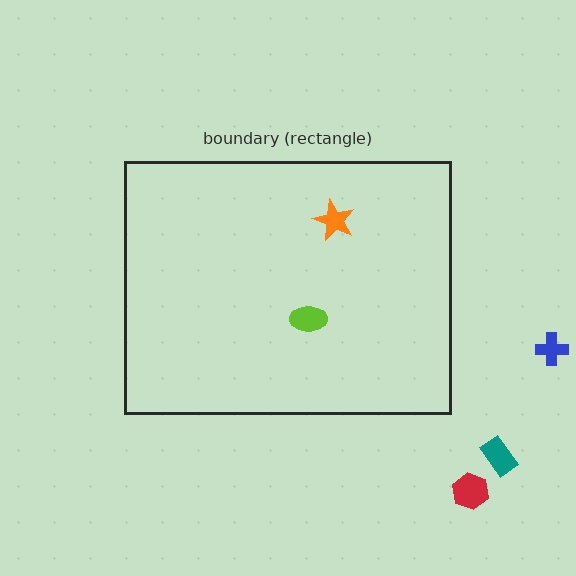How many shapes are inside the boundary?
2 inside, 3 outside.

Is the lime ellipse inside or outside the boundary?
Inside.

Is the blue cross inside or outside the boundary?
Outside.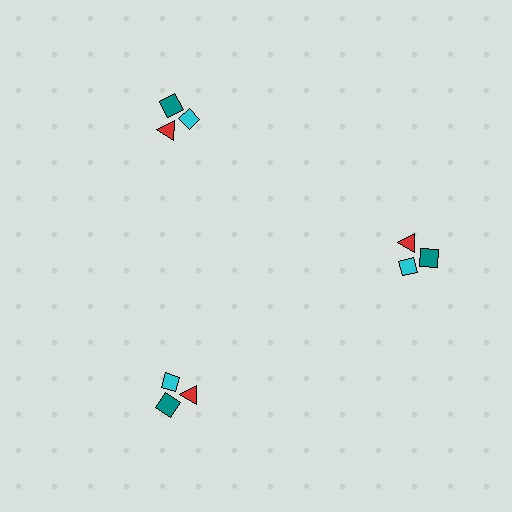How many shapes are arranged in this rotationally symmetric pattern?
There are 9 shapes, arranged in 3 groups of 3.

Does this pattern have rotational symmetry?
Yes, this pattern has 3-fold rotational symmetry. It looks the same after rotating 120 degrees around the center.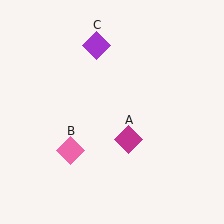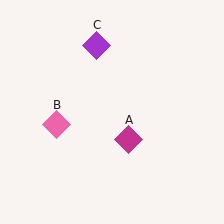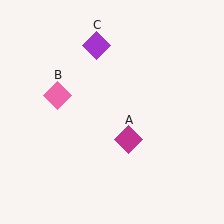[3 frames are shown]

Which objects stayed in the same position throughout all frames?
Magenta diamond (object A) and purple diamond (object C) remained stationary.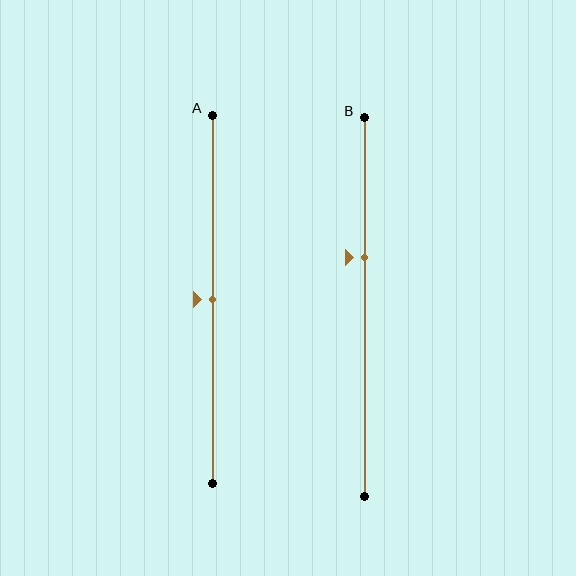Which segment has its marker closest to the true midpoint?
Segment A has its marker closest to the true midpoint.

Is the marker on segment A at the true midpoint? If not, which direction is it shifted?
Yes, the marker on segment A is at the true midpoint.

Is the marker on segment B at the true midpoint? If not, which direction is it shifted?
No, the marker on segment B is shifted upward by about 13% of the segment length.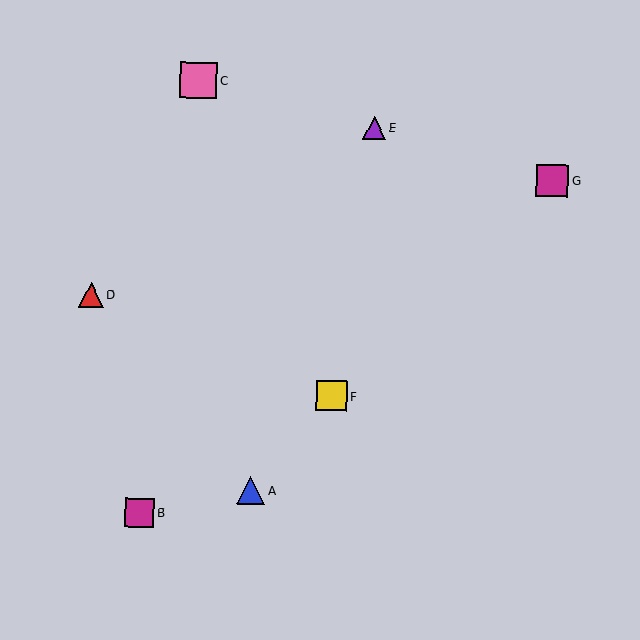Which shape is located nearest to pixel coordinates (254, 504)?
The blue triangle (labeled A) at (251, 491) is nearest to that location.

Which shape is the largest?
The pink square (labeled C) is the largest.